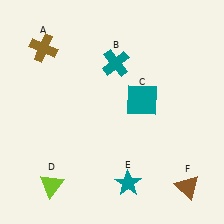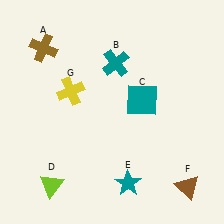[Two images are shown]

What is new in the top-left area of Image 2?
A yellow cross (G) was added in the top-left area of Image 2.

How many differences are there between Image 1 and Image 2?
There is 1 difference between the two images.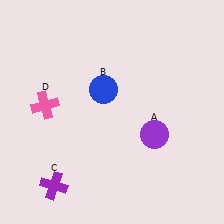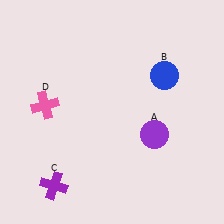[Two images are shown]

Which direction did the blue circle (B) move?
The blue circle (B) moved right.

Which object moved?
The blue circle (B) moved right.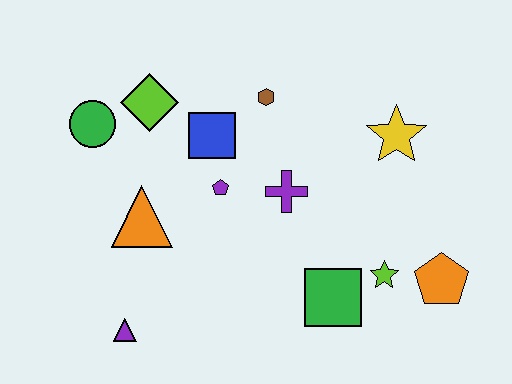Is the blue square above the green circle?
No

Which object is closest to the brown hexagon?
The blue square is closest to the brown hexagon.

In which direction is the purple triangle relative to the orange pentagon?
The purple triangle is to the left of the orange pentagon.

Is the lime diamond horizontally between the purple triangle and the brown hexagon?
Yes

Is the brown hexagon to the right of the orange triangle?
Yes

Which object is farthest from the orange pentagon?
The green circle is farthest from the orange pentagon.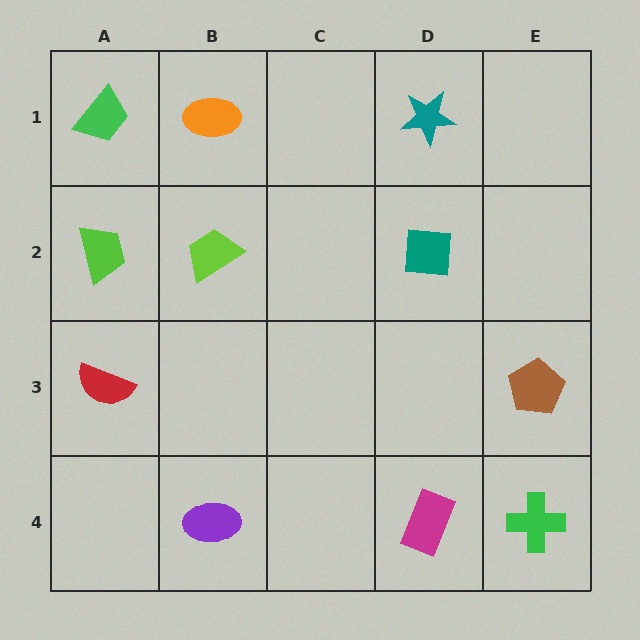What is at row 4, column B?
A purple ellipse.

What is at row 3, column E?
A brown pentagon.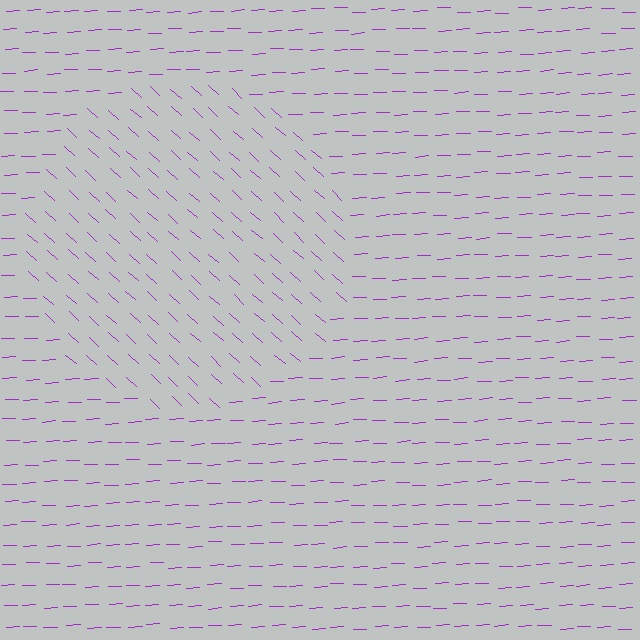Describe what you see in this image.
The image is filled with small purple line segments. A circle region in the image has lines oriented differently from the surrounding lines, creating a visible texture boundary.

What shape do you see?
I see a circle.